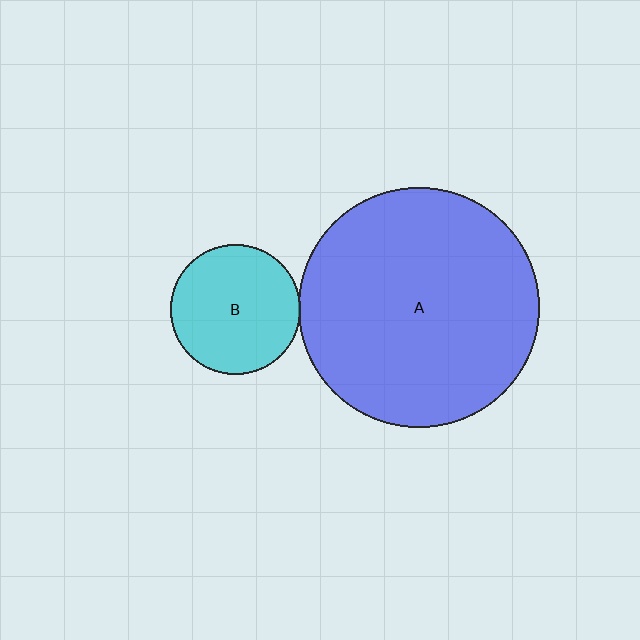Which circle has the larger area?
Circle A (blue).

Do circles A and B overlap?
Yes.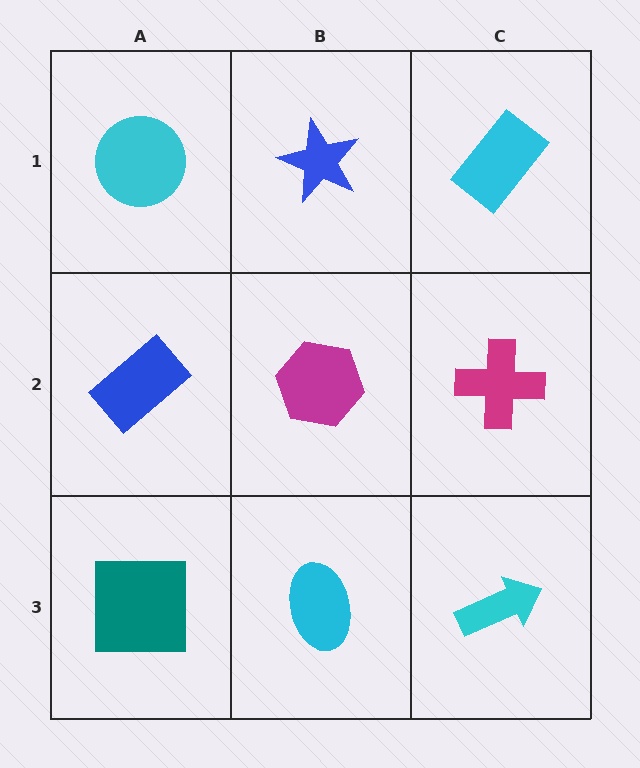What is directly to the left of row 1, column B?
A cyan circle.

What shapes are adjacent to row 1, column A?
A blue rectangle (row 2, column A), a blue star (row 1, column B).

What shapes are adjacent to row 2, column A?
A cyan circle (row 1, column A), a teal square (row 3, column A), a magenta hexagon (row 2, column B).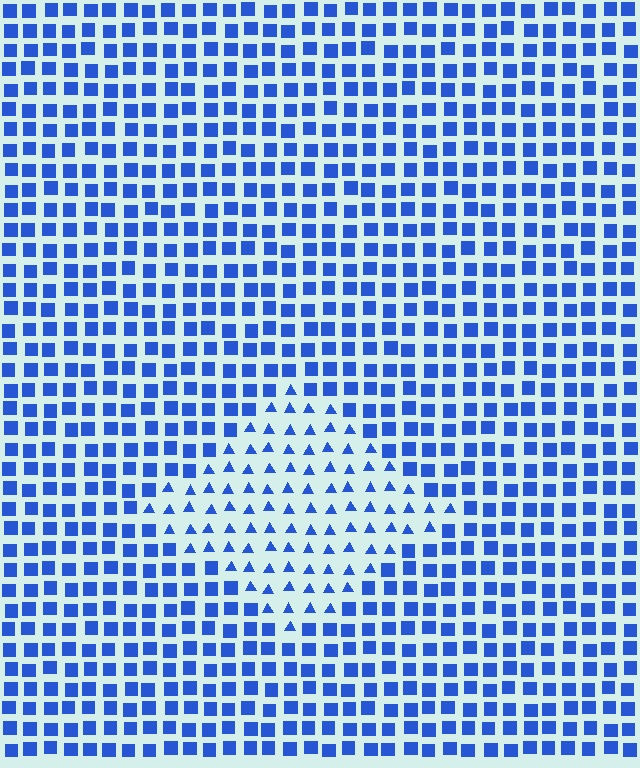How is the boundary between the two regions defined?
The boundary is defined by a change in element shape: triangles inside vs. squares outside. All elements share the same color and spacing.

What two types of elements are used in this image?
The image uses triangles inside the diamond region and squares outside it.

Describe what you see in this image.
The image is filled with small blue elements arranged in a uniform grid. A diamond-shaped region contains triangles, while the surrounding area contains squares. The boundary is defined purely by the change in element shape.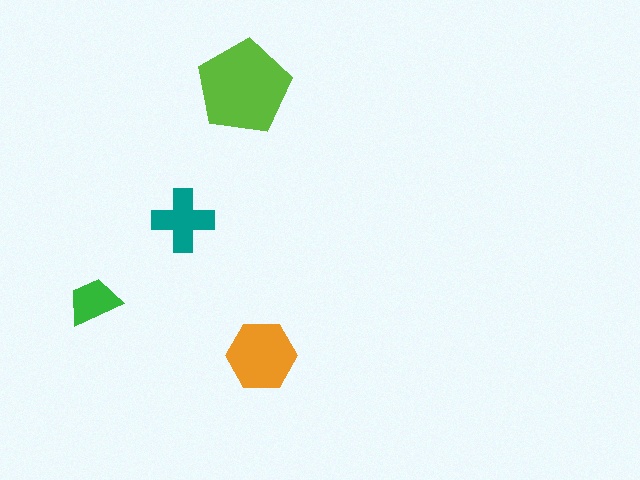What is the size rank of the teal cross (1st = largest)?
3rd.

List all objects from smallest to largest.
The green trapezoid, the teal cross, the orange hexagon, the lime pentagon.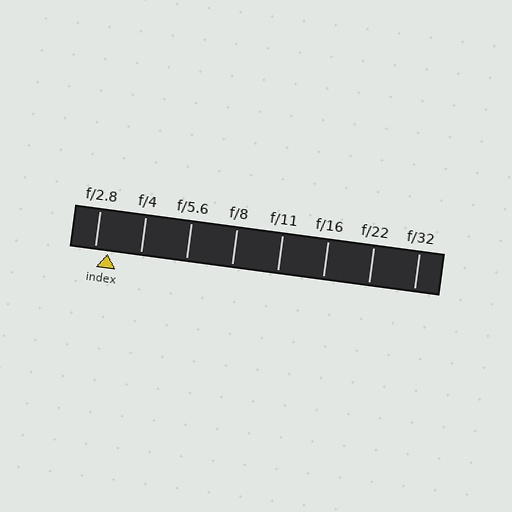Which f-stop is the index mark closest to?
The index mark is closest to f/2.8.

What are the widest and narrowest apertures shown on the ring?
The widest aperture shown is f/2.8 and the narrowest is f/32.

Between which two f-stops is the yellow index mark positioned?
The index mark is between f/2.8 and f/4.